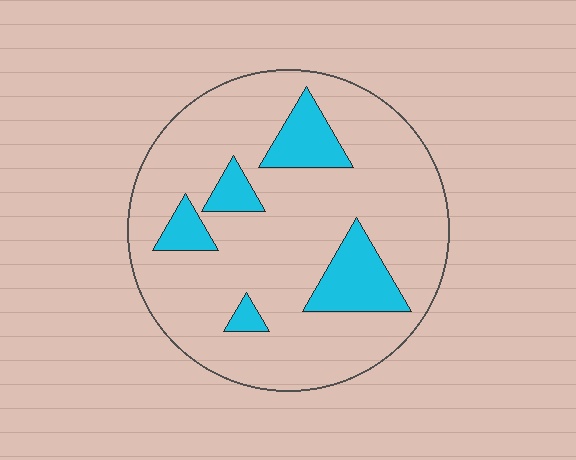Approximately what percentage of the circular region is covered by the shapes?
Approximately 15%.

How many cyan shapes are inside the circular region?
5.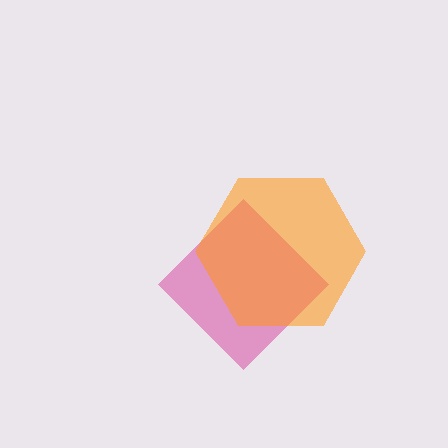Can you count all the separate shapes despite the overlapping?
Yes, there are 2 separate shapes.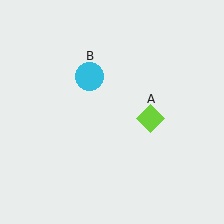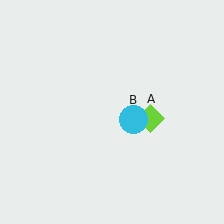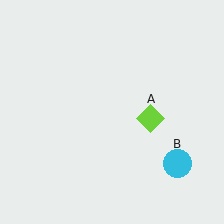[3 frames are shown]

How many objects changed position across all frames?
1 object changed position: cyan circle (object B).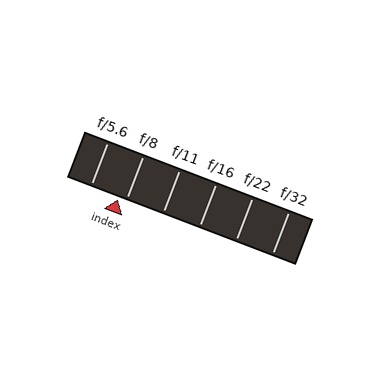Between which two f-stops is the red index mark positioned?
The index mark is between f/5.6 and f/8.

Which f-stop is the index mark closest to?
The index mark is closest to f/8.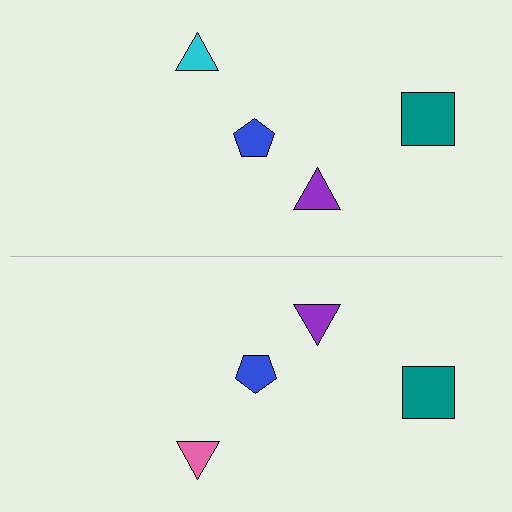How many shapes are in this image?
There are 8 shapes in this image.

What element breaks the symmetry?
The pink triangle on the bottom side breaks the symmetry — its mirror counterpart is cyan.